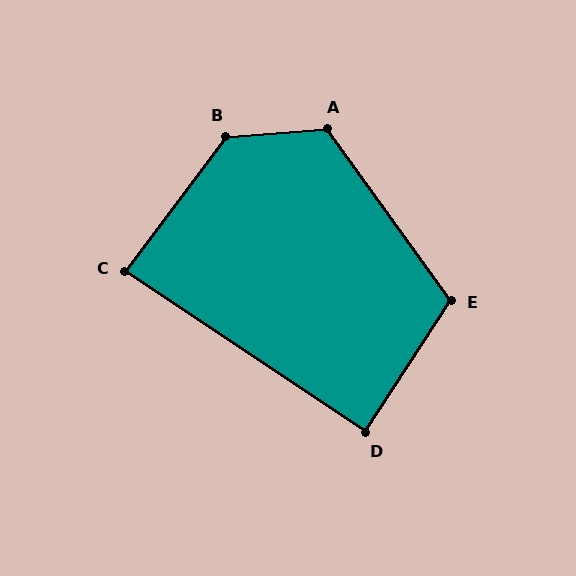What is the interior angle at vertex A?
Approximately 121 degrees (obtuse).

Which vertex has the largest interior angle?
B, at approximately 131 degrees.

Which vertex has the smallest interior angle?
C, at approximately 87 degrees.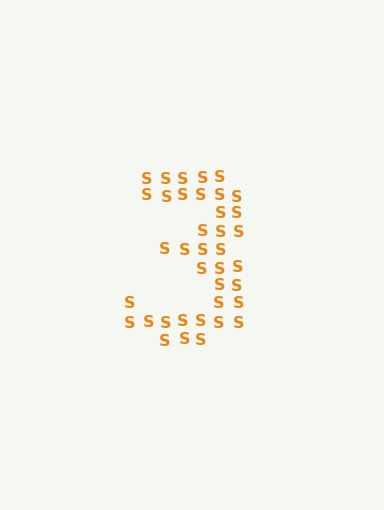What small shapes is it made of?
It is made of small letter S's.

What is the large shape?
The large shape is the digit 3.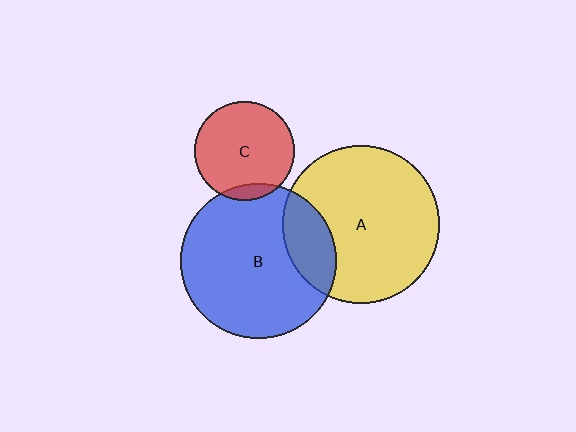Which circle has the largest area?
Circle A (yellow).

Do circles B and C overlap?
Yes.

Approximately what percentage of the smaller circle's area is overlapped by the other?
Approximately 10%.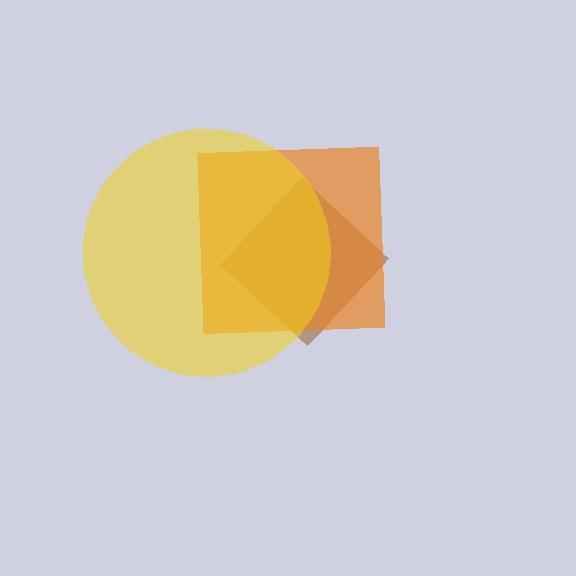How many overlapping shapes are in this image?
There are 3 overlapping shapes in the image.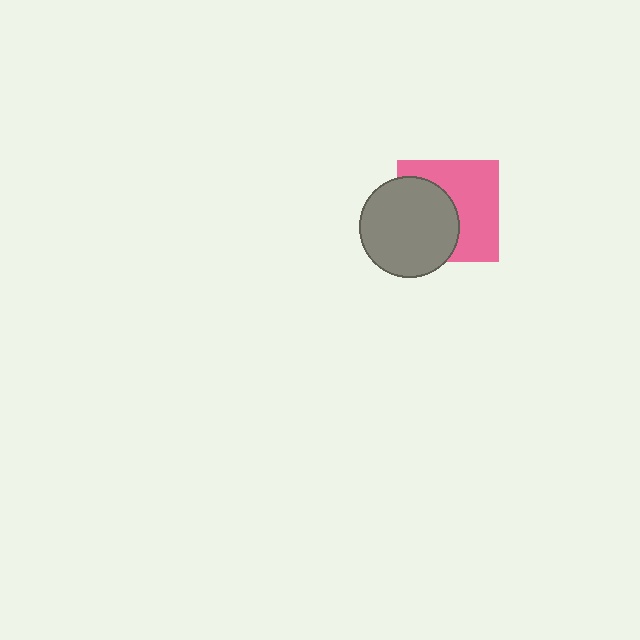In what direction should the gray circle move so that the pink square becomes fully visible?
The gray circle should move left. That is the shortest direction to clear the overlap and leave the pink square fully visible.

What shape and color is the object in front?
The object in front is a gray circle.